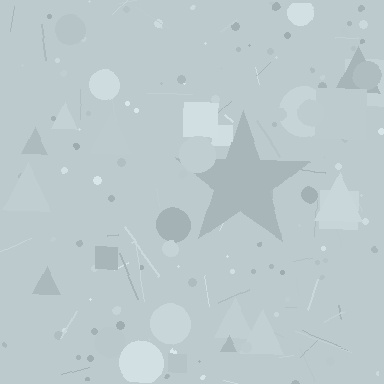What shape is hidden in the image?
A star is hidden in the image.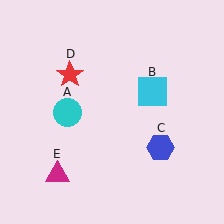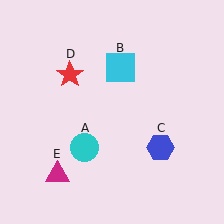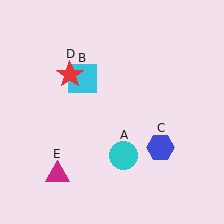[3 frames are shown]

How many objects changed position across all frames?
2 objects changed position: cyan circle (object A), cyan square (object B).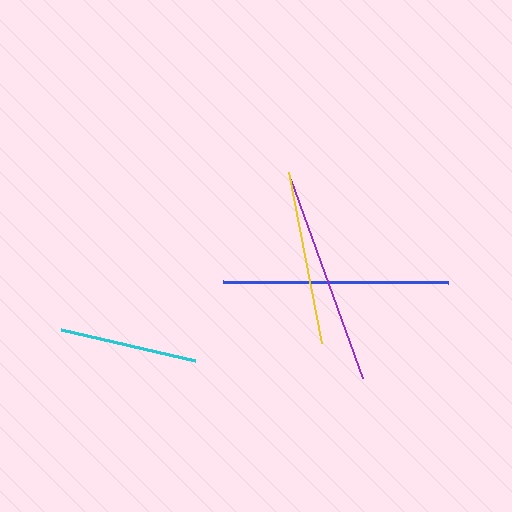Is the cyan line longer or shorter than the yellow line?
The yellow line is longer than the cyan line.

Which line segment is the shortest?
The cyan line is the shortest at approximately 137 pixels.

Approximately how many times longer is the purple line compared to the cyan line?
The purple line is approximately 1.5 times the length of the cyan line.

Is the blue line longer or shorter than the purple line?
The blue line is longer than the purple line.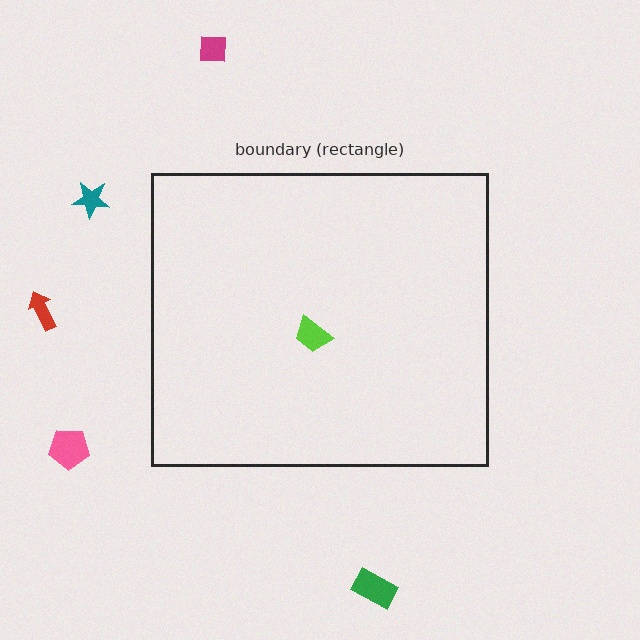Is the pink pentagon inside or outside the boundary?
Outside.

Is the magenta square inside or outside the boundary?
Outside.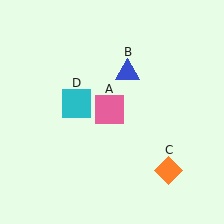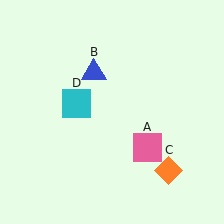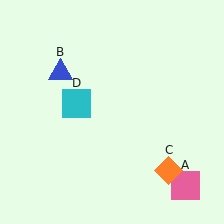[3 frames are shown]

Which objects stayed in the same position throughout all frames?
Orange diamond (object C) and cyan square (object D) remained stationary.